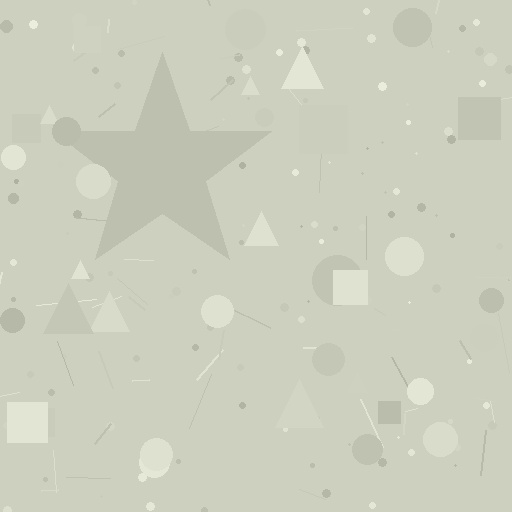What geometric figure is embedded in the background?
A star is embedded in the background.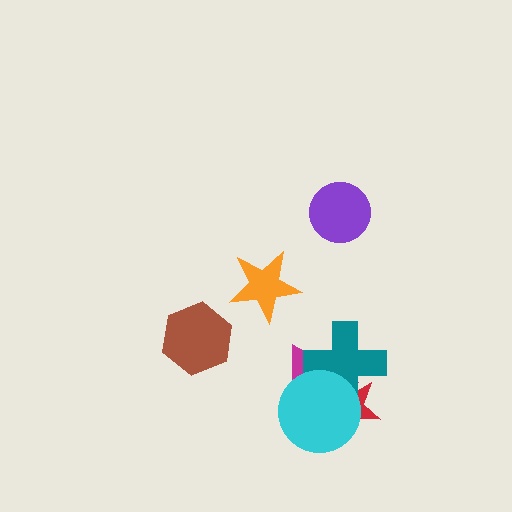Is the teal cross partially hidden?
Yes, it is partially covered by another shape.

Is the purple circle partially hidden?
No, no other shape covers it.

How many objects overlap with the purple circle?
0 objects overlap with the purple circle.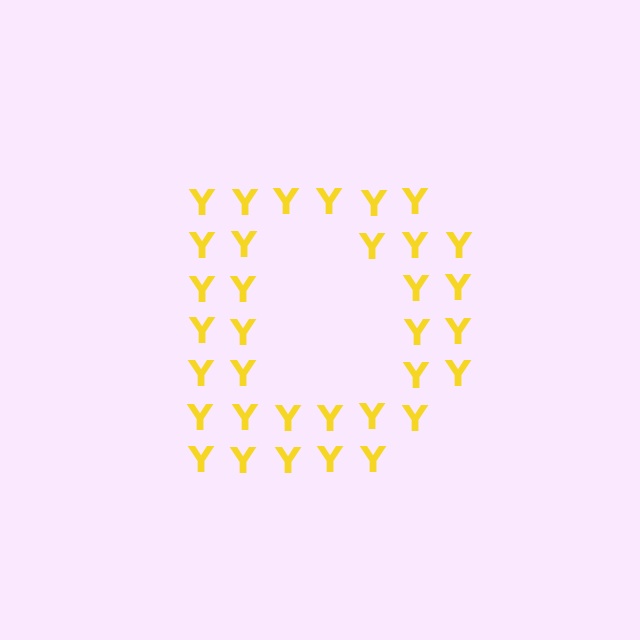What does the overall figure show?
The overall figure shows the letter D.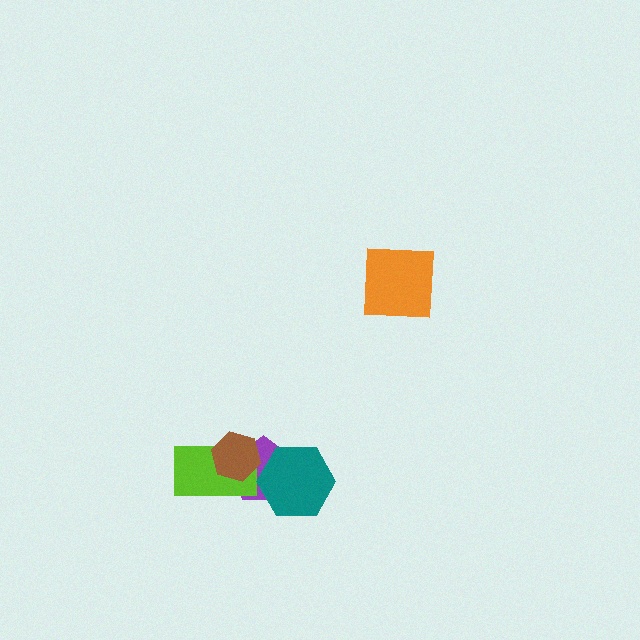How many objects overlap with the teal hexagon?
1 object overlaps with the teal hexagon.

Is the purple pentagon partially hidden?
Yes, it is partially covered by another shape.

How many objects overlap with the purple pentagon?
3 objects overlap with the purple pentagon.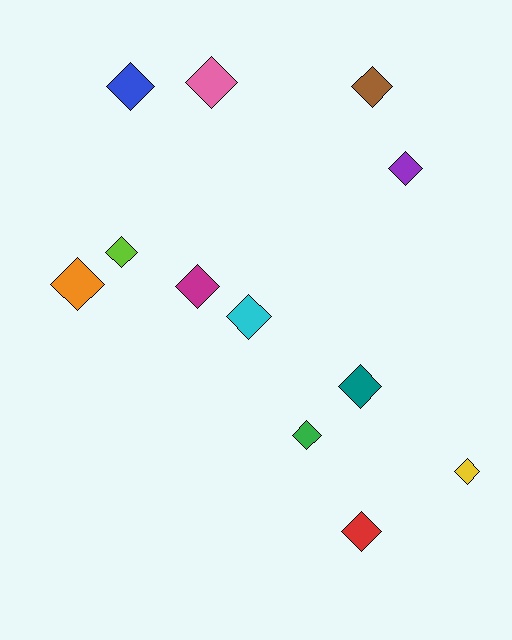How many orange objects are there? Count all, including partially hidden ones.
There is 1 orange object.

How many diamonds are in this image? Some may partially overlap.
There are 12 diamonds.